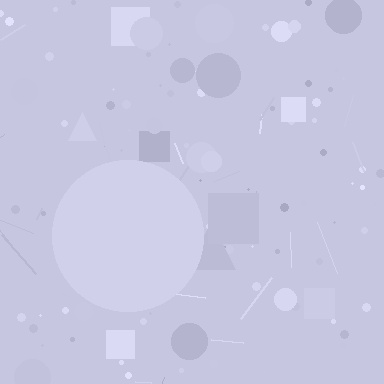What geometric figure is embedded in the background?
A circle is embedded in the background.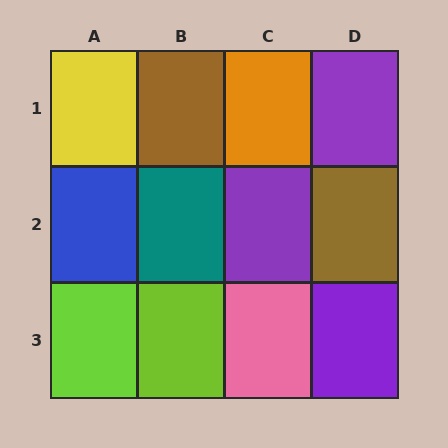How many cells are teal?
1 cell is teal.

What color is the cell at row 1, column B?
Brown.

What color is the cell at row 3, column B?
Lime.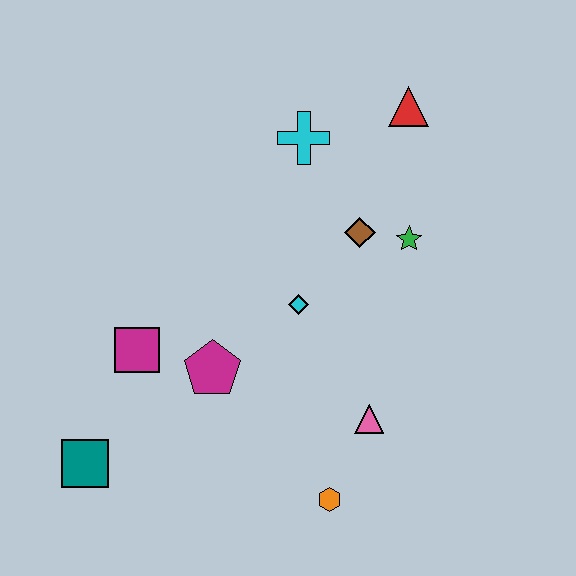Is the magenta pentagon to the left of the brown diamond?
Yes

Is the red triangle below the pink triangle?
No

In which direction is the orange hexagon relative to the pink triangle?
The orange hexagon is below the pink triangle.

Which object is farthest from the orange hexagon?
The red triangle is farthest from the orange hexagon.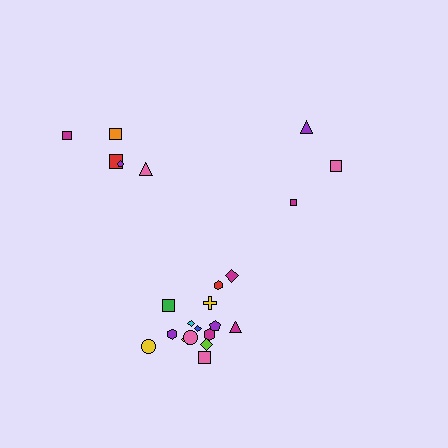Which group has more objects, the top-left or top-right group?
The top-left group.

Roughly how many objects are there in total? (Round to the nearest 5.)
Roughly 25 objects in total.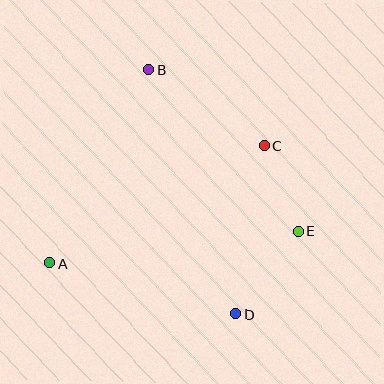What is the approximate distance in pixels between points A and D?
The distance between A and D is approximately 193 pixels.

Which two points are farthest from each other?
Points B and D are farthest from each other.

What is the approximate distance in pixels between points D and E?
The distance between D and E is approximately 104 pixels.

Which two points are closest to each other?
Points C and E are closest to each other.